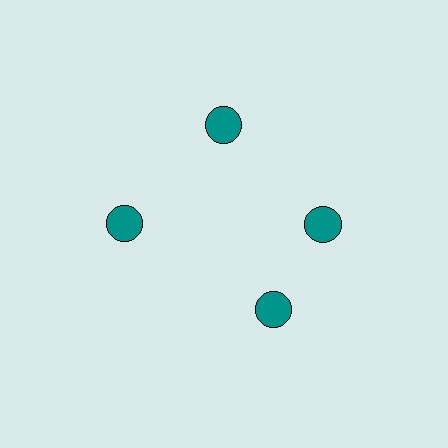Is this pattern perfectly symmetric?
No. The 4 teal circles are arranged in a ring, but one element near the 6 o'clock position is rotated out of alignment along the ring, breaking the 4-fold rotational symmetry.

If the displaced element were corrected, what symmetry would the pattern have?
It would have 4-fold rotational symmetry — the pattern would map onto itself every 90 degrees.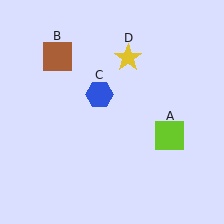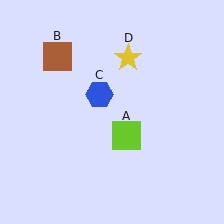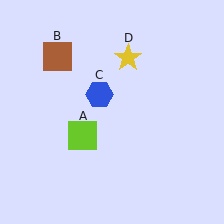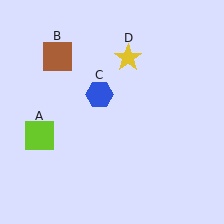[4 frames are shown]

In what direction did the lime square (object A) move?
The lime square (object A) moved left.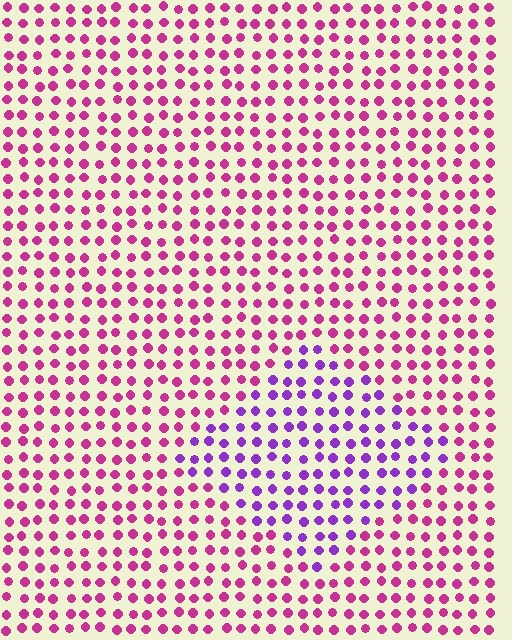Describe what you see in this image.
The image is filled with small magenta elements in a uniform arrangement. A diamond-shaped region is visible where the elements are tinted to a slightly different hue, forming a subtle color boundary.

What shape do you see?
I see a diamond.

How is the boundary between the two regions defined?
The boundary is defined purely by a slight shift in hue (about 42 degrees). Spacing, size, and orientation are identical on both sides.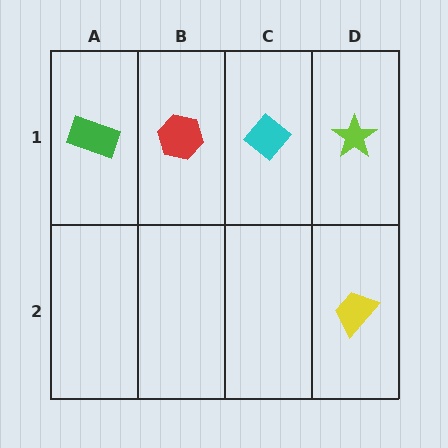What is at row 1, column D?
A lime star.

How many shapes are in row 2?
1 shape.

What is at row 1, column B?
A red hexagon.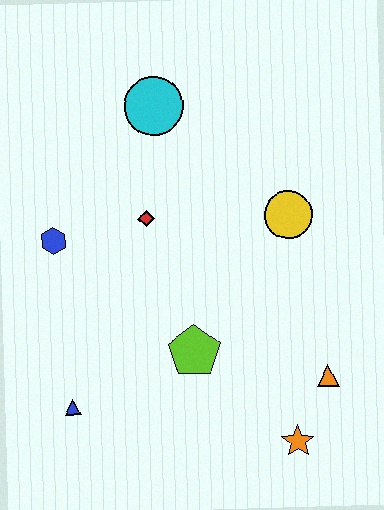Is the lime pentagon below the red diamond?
Yes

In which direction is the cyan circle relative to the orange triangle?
The cyan circle is above the orange triangle.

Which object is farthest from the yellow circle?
The blue triangle is farthest from the yellow circle.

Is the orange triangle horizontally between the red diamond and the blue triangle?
No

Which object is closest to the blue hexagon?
The red diamond is closest to the blue hexagon.